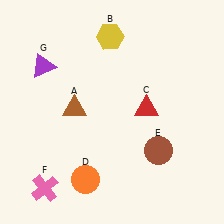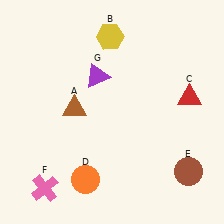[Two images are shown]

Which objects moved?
The objects that moved are: the red triangle (C), the brown circle (E), the purple triangle (G).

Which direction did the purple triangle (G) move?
The purple triangle (G) moved right.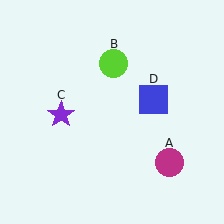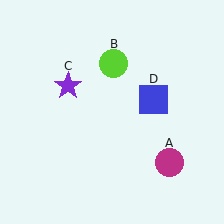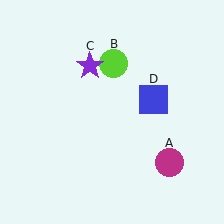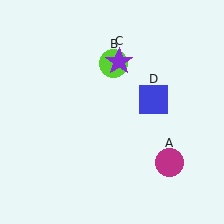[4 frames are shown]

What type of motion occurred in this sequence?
The purple star (object C) rotated clockwise around the center of the scene.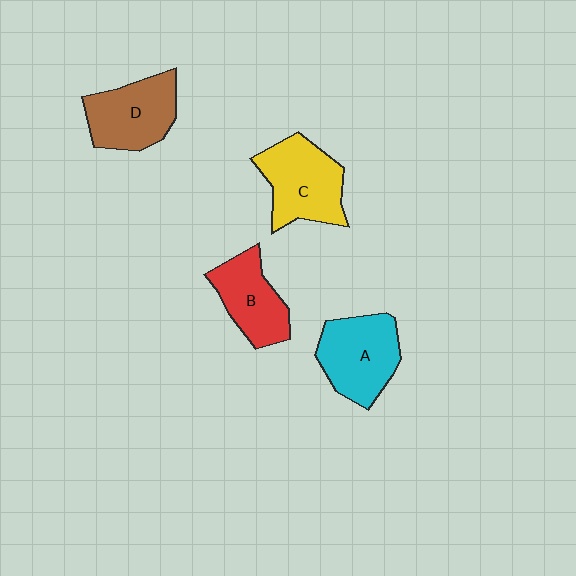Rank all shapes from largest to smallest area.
From largest to smallest: C (yellow), A (cyan), D (brown), B (red).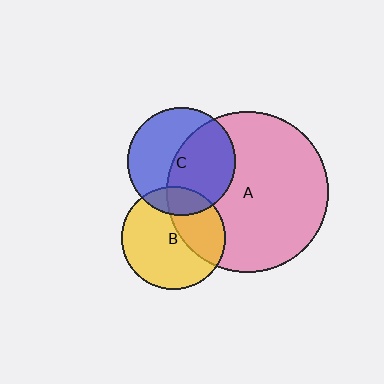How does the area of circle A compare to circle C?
Approximately 2.2 times.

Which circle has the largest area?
Circle A (pink).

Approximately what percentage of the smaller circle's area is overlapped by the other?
Approximately 35%.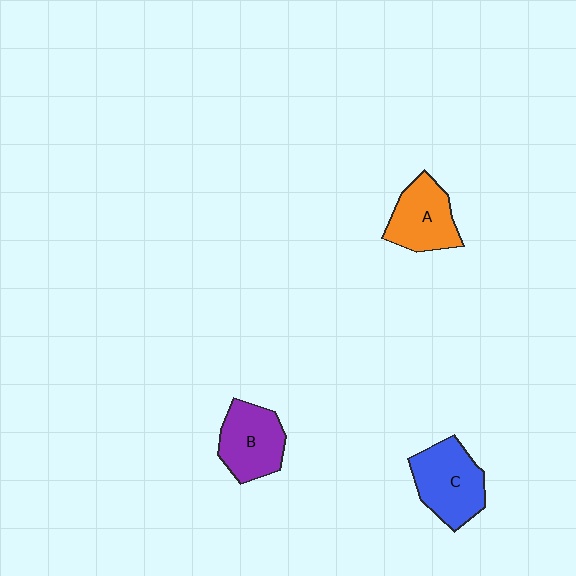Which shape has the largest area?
Shape C (blue).